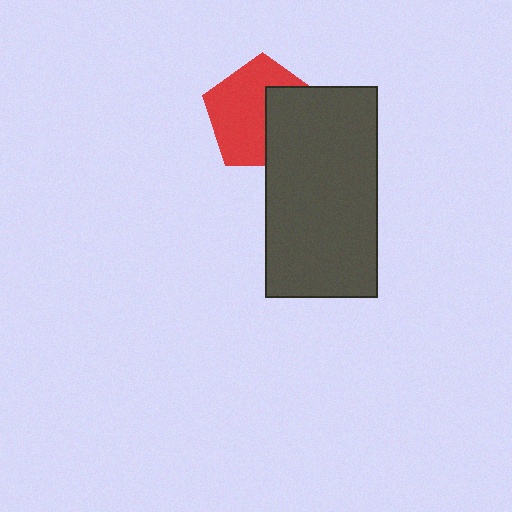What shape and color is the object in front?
The object in front is a dark gray rectangle.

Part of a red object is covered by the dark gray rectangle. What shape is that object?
It is a pentagon.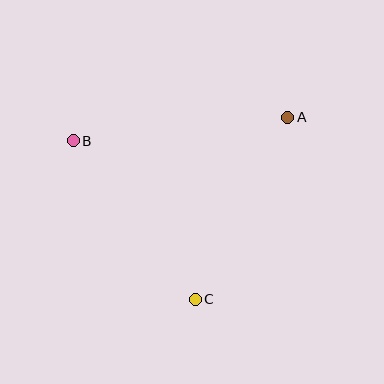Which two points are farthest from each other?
Points A and B are farthest from each other.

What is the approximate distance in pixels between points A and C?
The distance between A and C is approximately 204 pixels.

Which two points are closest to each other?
Points B and C are closest to each other.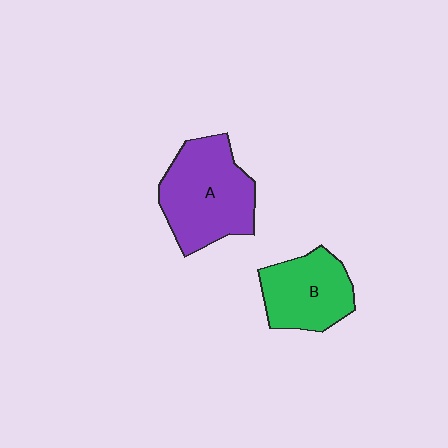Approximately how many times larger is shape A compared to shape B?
Approximately 1.4 times.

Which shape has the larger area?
Shape A (purple).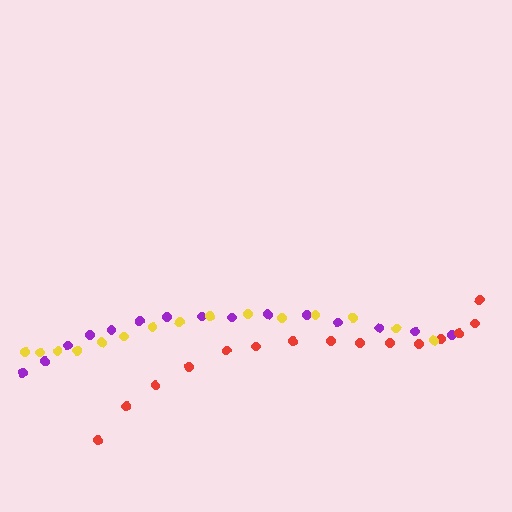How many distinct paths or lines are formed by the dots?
There are 3 distinct paths.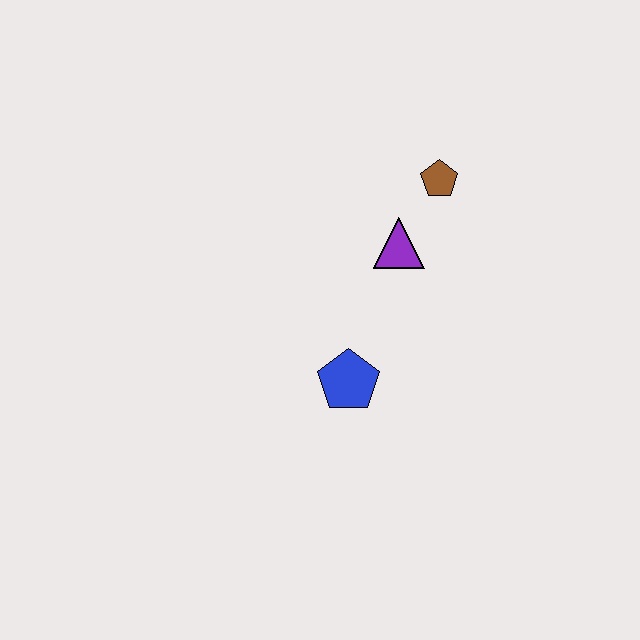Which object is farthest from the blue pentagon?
The brown pentagon is farthest from the blue pentagon.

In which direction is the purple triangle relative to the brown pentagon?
The purple triangle is below the brown pentagon.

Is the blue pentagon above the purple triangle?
No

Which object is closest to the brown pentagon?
The purple triangle is closest to the brown pentagon.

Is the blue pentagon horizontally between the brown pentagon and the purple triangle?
No